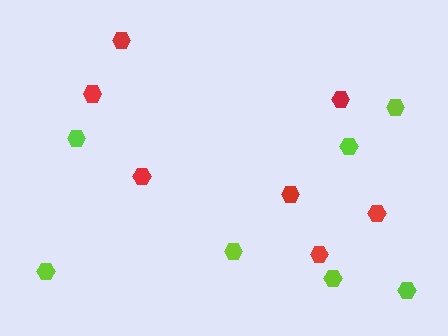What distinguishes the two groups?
There are 2 groups: one group of lime hexagons (7) and one group of red hexagons (7).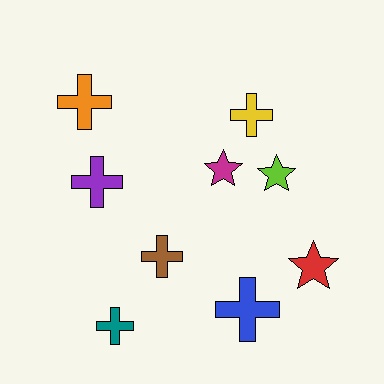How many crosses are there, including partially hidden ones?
There are 6 crosses.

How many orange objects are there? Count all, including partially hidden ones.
There is 1 orange object.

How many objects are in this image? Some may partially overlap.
There are 9 objects.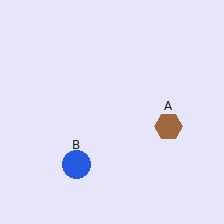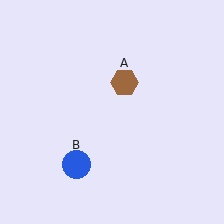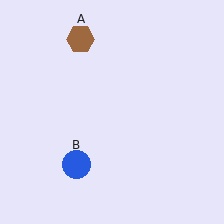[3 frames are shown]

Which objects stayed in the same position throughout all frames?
Blue circle (object B) remained stationary.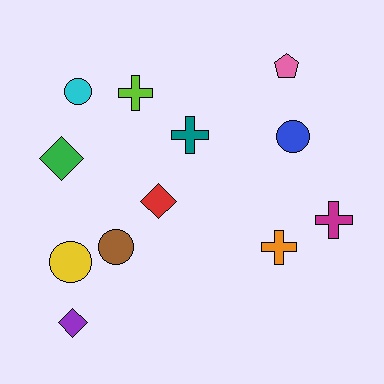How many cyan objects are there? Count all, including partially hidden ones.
There is 1 cyan object.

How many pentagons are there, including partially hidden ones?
There is 1 pentagon.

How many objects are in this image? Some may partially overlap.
There are 12 objects.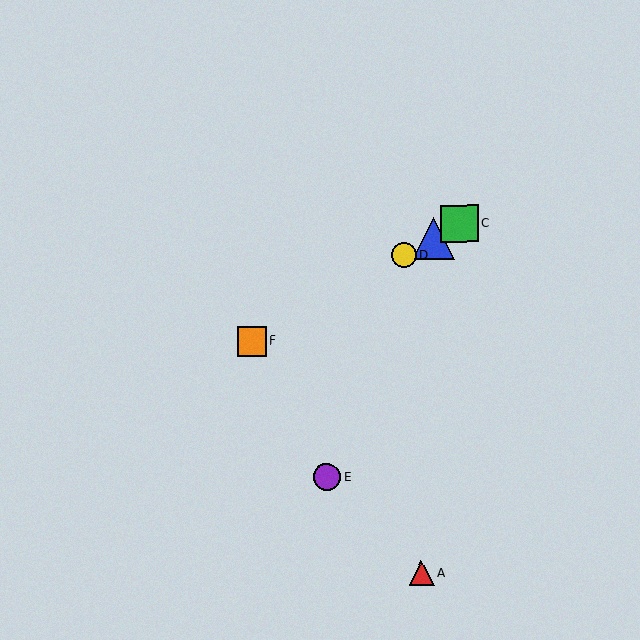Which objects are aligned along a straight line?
Objects B, C, D, F are aligned along a straight line.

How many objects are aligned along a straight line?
4 objects (B, C, D, F) are aligned along a straight line.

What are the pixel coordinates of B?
Object B is at (434, 238).